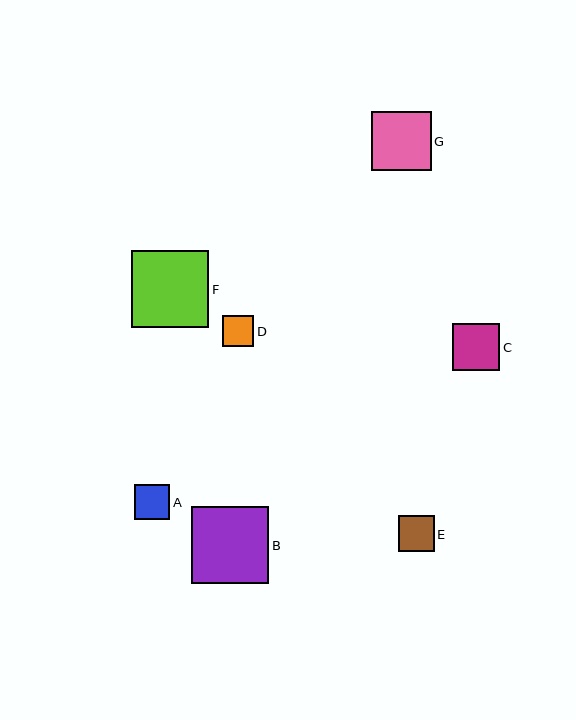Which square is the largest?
Square F is the largest with a size of approximately 77 pixels.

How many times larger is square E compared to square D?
Square E is approximately 1.1 times the size of square D.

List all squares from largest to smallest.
From largest to smallest: F, B, G, C, E, A, D.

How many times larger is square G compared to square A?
Square G is approximately 1.7 times the size of square A.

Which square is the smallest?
Square D is the smallest with a size of approximately 32 pixels.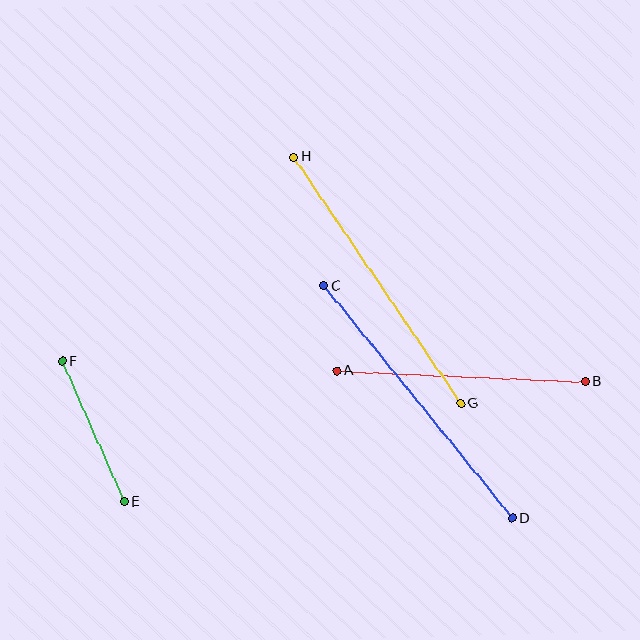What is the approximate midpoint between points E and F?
The midpoint is at approximately (94, 431) pixels.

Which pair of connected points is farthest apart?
Points C and D are farthest apart.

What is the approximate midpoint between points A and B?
The midpoint is at approximately (461, 376) pixels.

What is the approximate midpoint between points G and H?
The midpoint is at approximately (377, 280) pixels.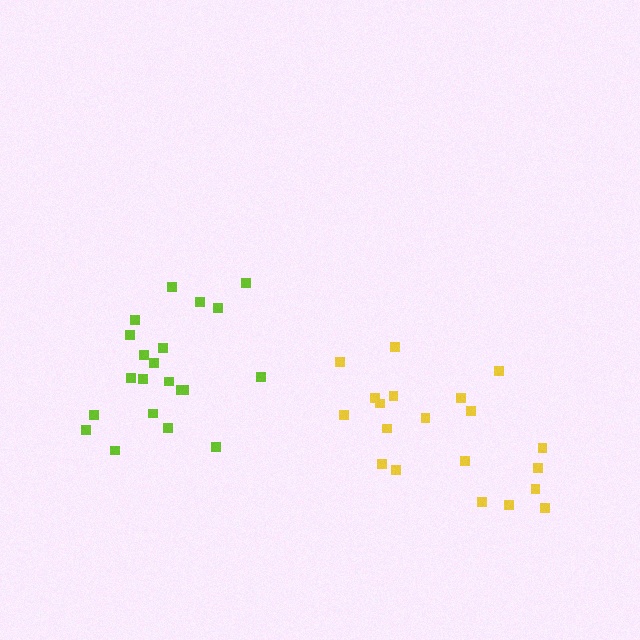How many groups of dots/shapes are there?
There are 2 groups.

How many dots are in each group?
Group 1: 20 dots, Group 2: 21 dots (41 total).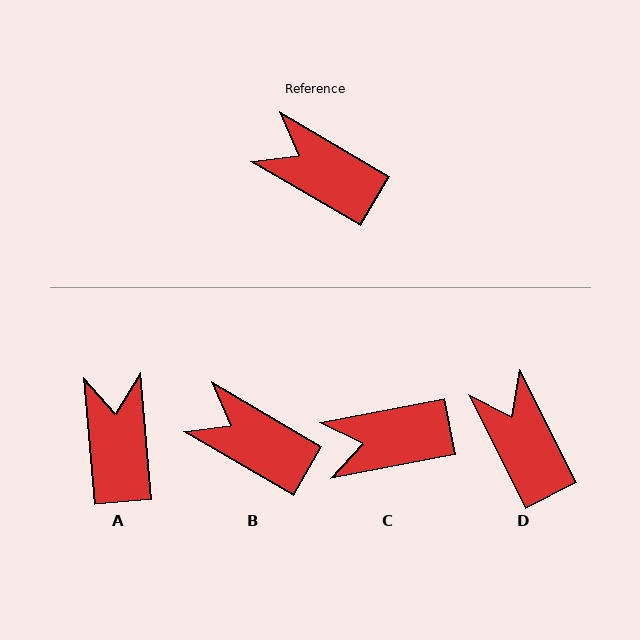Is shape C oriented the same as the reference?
No, it is off by about 41 degrees.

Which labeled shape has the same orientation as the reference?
B.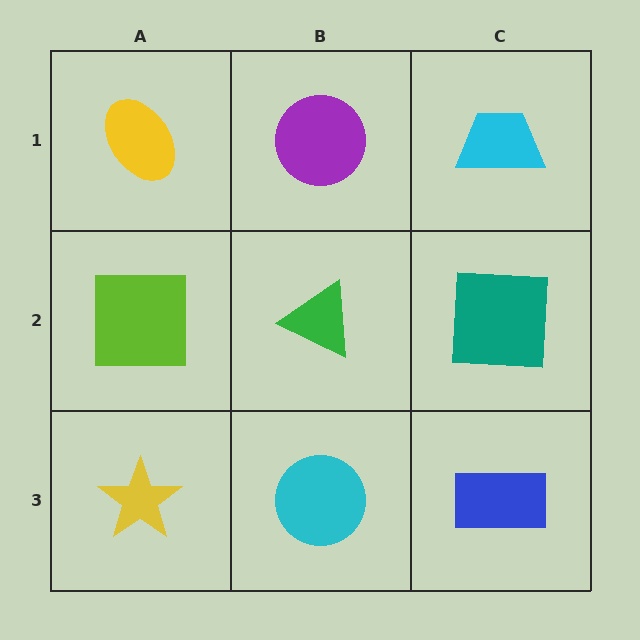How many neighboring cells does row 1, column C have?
2.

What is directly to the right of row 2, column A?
A green triangle.